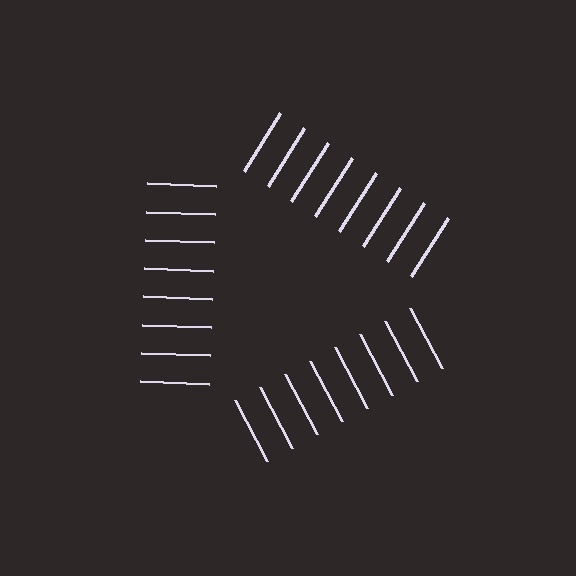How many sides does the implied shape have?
3 sides — the line-ends trace a triangle.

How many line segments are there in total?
24 — 8 along each of the 3 edges.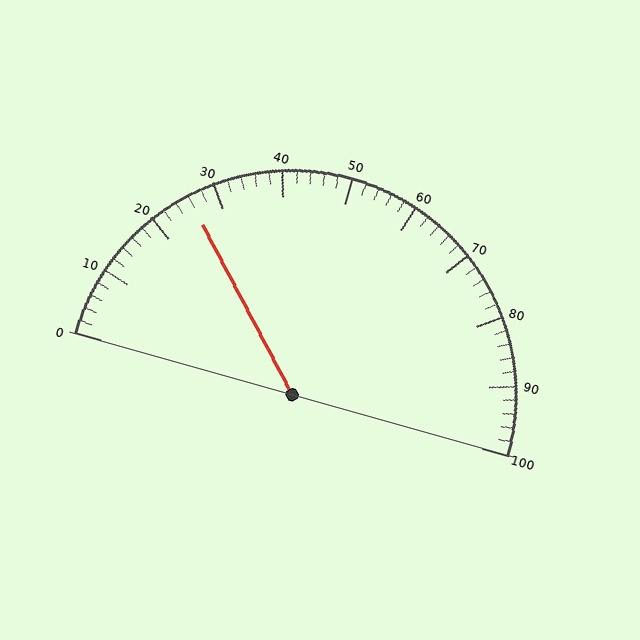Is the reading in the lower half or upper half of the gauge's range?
The reading is in the lower half of the range (0 to 100).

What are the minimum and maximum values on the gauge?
The gauge ranges from 0 to 100.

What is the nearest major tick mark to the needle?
The nearest major tick mark is 30.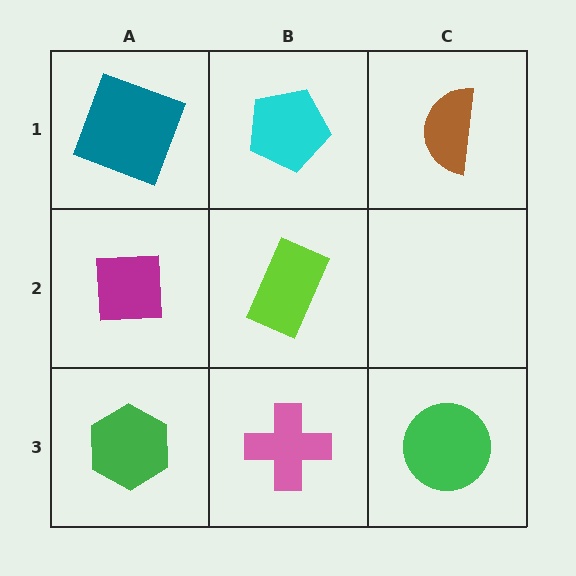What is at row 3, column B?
A pink cross.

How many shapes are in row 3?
3 shapes.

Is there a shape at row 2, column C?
No, that cell is empty.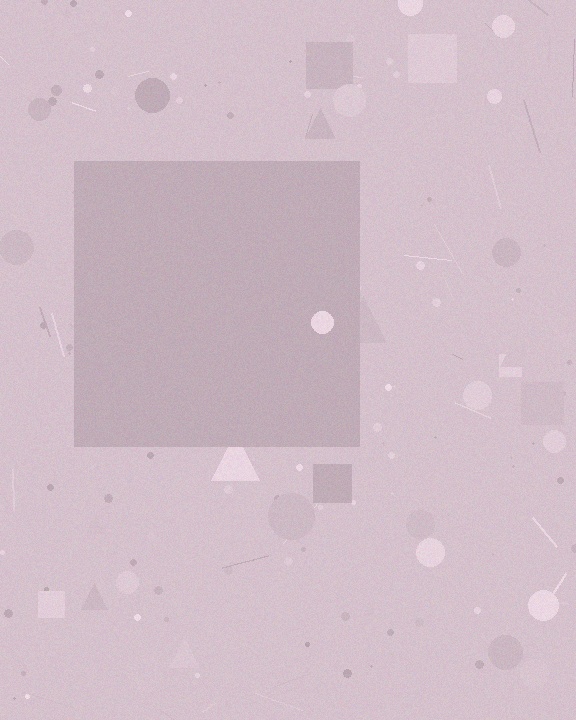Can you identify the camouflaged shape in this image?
The camouflaged shape is a square.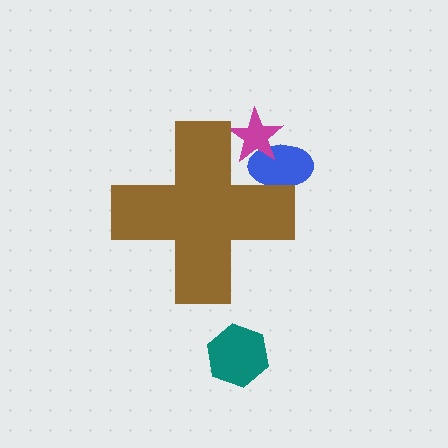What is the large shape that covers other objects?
A brown cross.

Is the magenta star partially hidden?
Yes, the magenta star is partially hidden behind the brown cross.